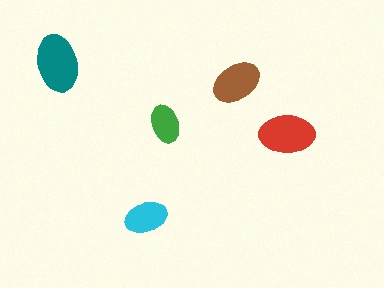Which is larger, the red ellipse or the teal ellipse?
The teal one.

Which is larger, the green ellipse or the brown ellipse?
The brown one.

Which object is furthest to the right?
The red ellipse is rightmost.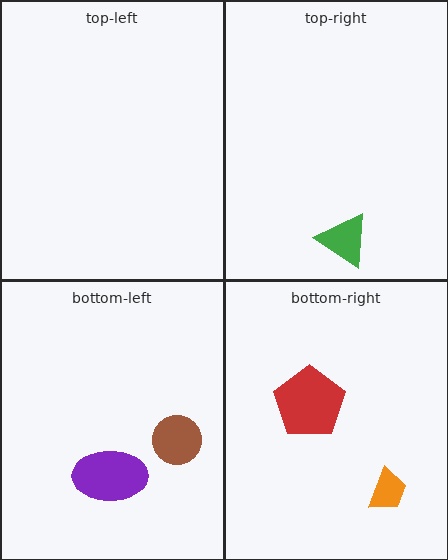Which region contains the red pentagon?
The bottom-right region.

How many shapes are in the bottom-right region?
2.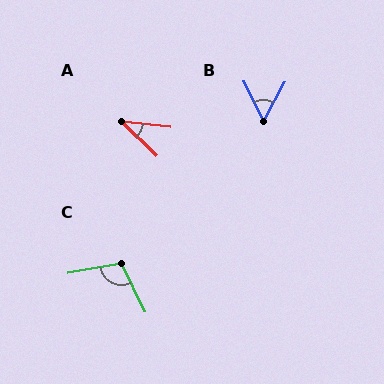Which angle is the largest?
C, at approximately 105 degrees.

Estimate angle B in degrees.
Approximately 54 degrees.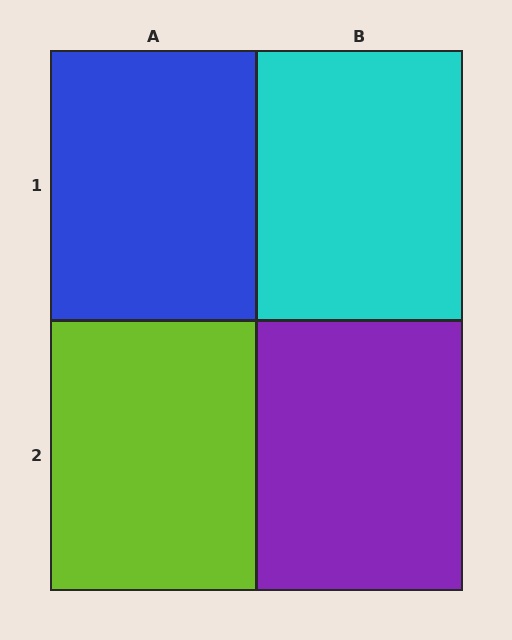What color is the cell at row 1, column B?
Cyan.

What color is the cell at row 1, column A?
Blue.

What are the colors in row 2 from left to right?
Lime, purple.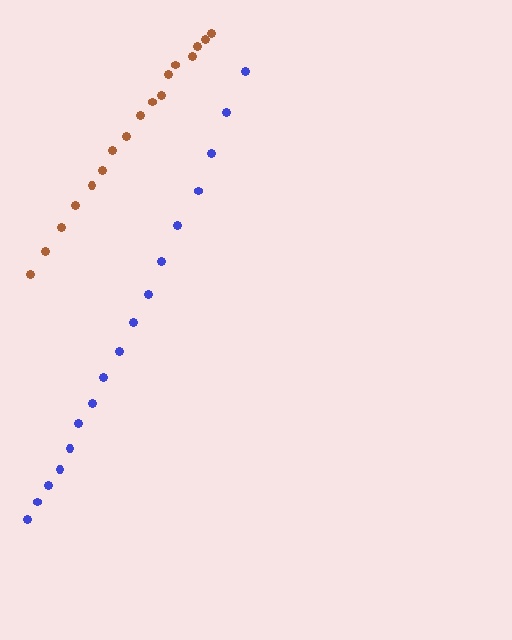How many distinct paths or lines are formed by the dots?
There are 2 distinct paths.